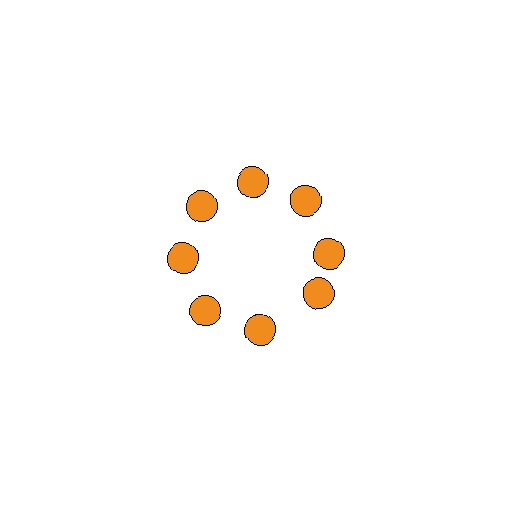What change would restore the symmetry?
The symmetry would be restored by rotating it back into even spacing with its neighbors so that all 8 circles sit at equal angles and equal distance from the center.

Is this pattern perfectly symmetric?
No. The 8 orange circles are arranged in a ring, but one element near the 4 o'clock position is rotated out of alignment along the ring, breaking the 8-fold rotational symmetry.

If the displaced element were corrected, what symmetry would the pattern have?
It would have 8-fold rotational symmetry — the pattern would map onto itself every 45 degrees.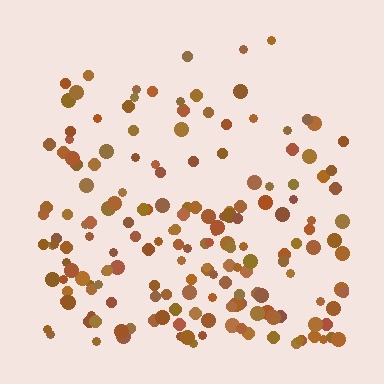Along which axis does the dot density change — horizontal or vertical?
Vertical.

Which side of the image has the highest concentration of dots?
The bottom.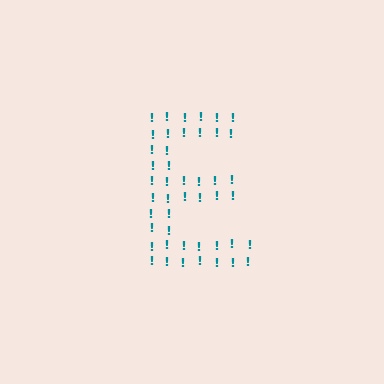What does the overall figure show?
The overall figure shows the letter E.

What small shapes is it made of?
It is made of small exclamation marks.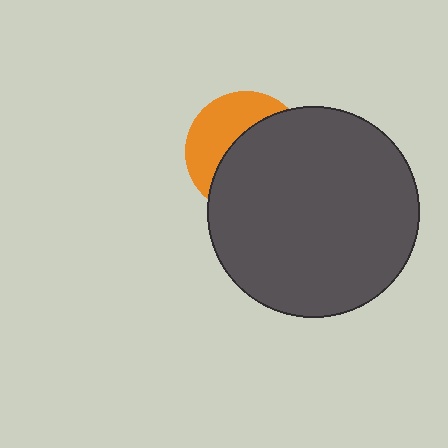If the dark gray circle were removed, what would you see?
You would see the complete orange circle.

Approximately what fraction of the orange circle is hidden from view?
Roughly 60% of the orange circle is hidden behind the dark gray circle.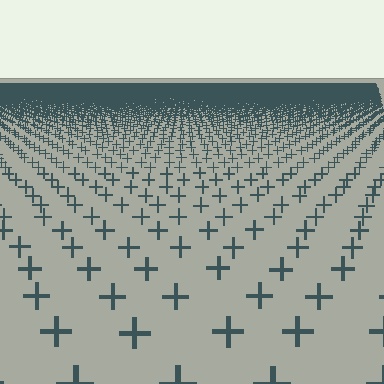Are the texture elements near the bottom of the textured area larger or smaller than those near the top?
Larger. Near the bottom, elements are closer to the viewer and appear at a bigger on-screen size.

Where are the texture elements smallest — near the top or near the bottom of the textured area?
Near the top.